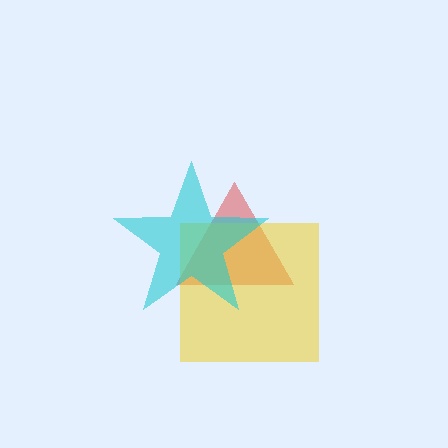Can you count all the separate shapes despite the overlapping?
Yes, there are 3 separate shapes.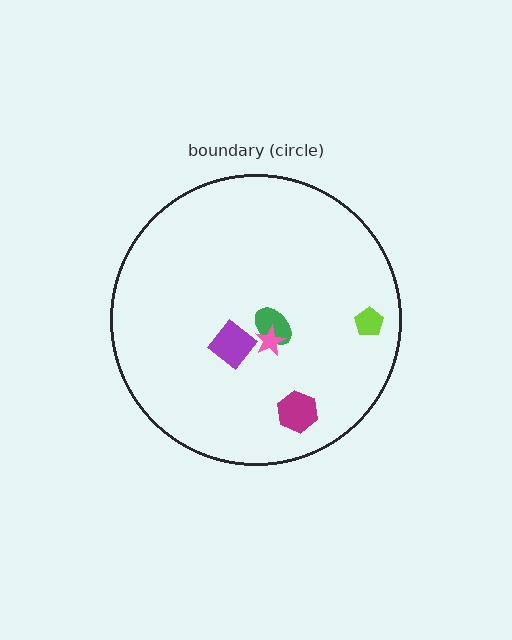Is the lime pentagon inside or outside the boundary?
Inside.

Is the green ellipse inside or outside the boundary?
Inside.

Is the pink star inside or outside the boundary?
Inside.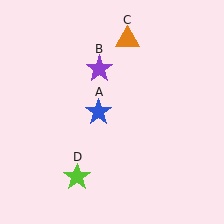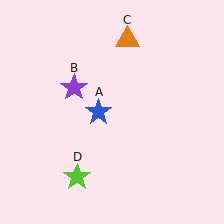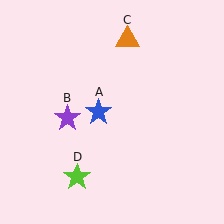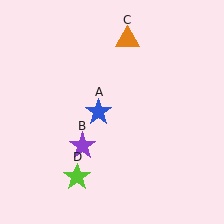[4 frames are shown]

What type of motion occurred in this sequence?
The purple star (object B) rotated counterclockwise around the center of the scene.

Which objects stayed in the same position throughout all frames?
Blue star (object A) and orange triangle (object C) and lime star (object D) remained stationary.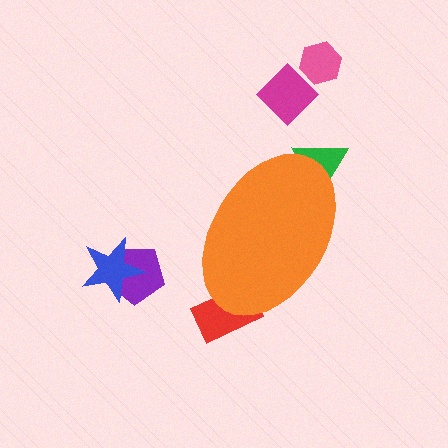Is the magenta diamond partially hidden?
No, the magenta diamond is fully visible.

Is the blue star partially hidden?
No, the blue star is fully visible.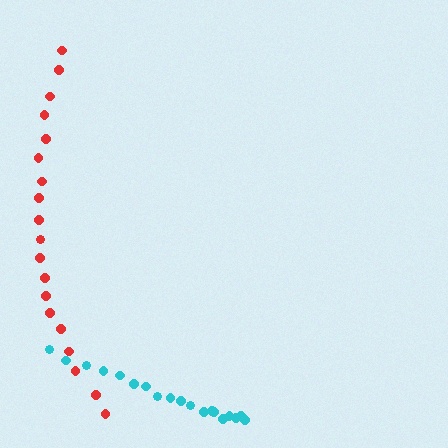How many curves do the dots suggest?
There are 2 distinct paths.